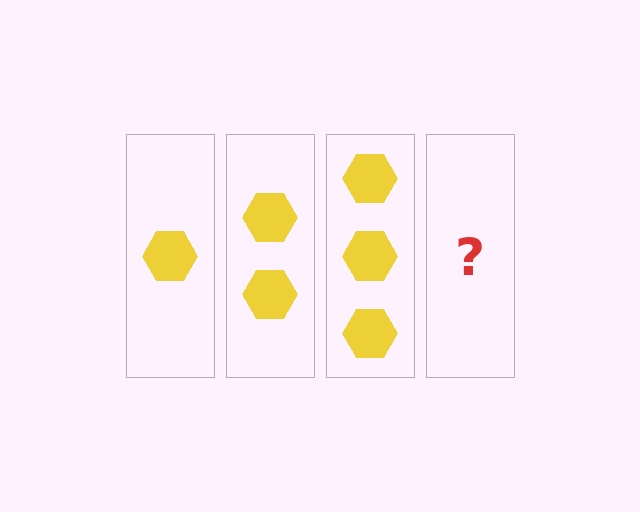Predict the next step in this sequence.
The next step is 4 hexagons.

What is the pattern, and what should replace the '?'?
The pattern is that each step adds one more hexagon. The '?' should be 4 hexagons.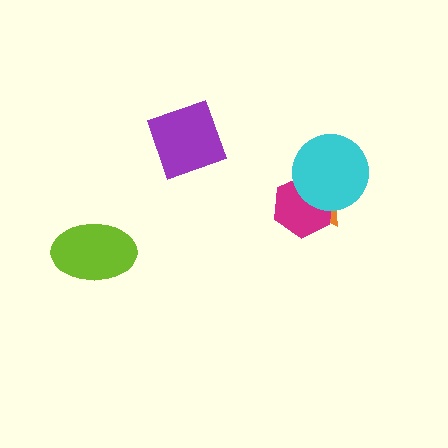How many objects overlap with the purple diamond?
0 objects overlap with the purple diamond.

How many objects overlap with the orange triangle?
2 objects overlap with the orange triangle.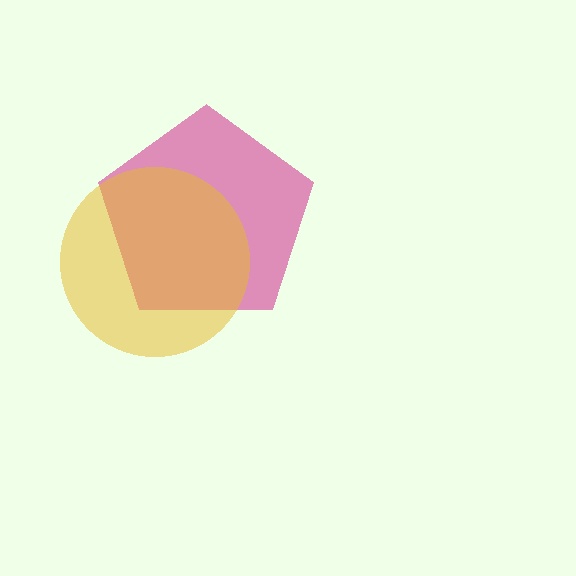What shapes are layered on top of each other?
The layered shapes are: a magenta pentagon, a yellow circle.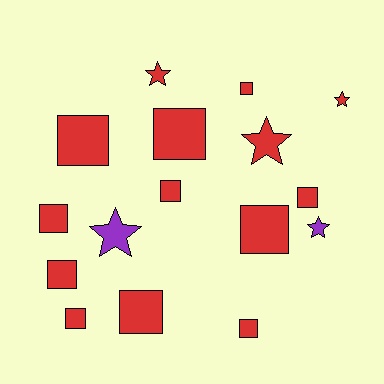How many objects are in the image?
There are 16 objects.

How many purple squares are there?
There are no purple squares.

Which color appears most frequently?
Red, with 14 objects.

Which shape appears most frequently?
Square, with 11 objects.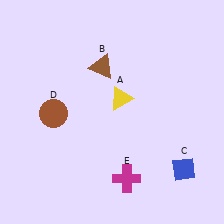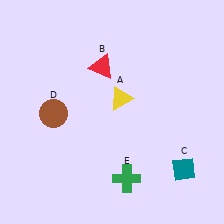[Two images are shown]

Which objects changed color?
B changed from brown to red. C changed from blue to teal. E changed from magenta to green.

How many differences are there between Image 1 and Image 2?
There are 3 differences between the two images.